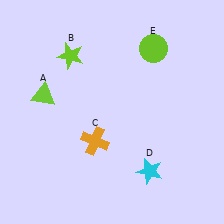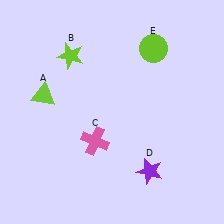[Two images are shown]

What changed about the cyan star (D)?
In Image 1, D is cyan. In Image 2, it changed to purple.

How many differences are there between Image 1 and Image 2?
There are 2 differences between the two images.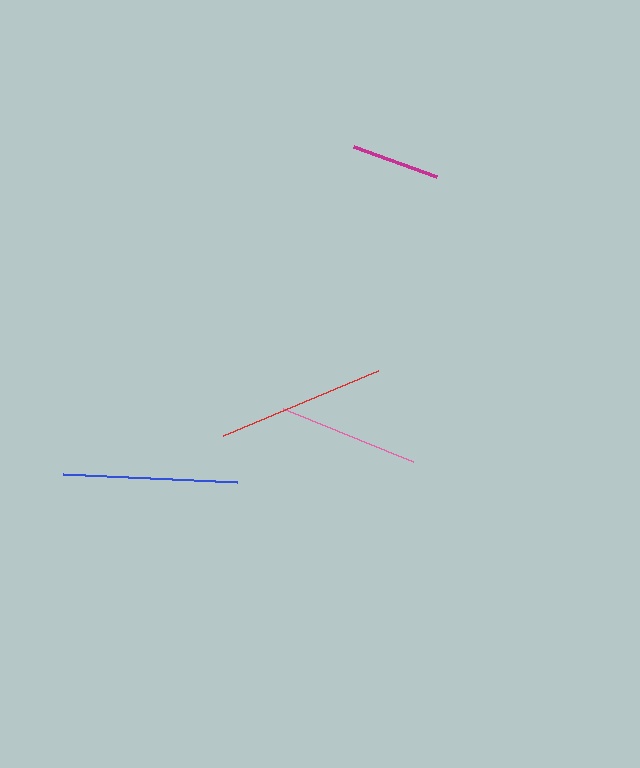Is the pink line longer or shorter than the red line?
The red line is longer than the pink line.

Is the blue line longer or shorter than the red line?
The blue line is longer than the red line.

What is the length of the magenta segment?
The magenta segment is approximately 89 pixels long.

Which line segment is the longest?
The blue line is the longest at approximately 174 pixels.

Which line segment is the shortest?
The magenta line is the shortest at approximately 89 pixels.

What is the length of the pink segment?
The pink segment is approximately 141 pixels long.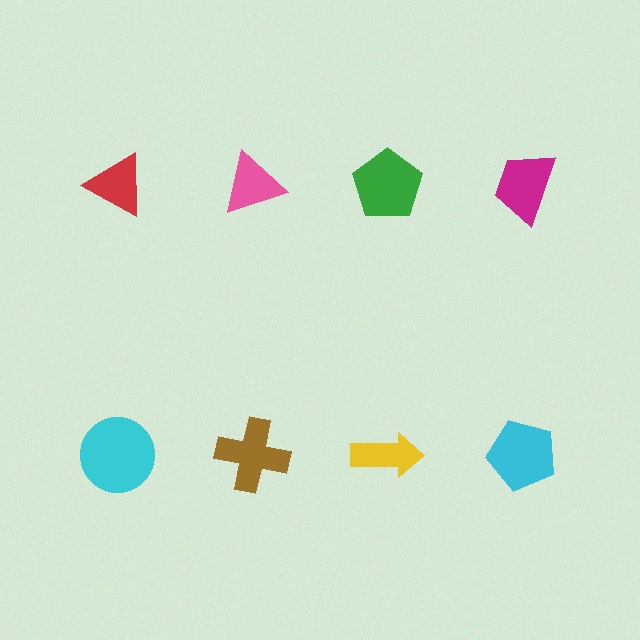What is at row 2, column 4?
A cyan pentagon.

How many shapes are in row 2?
4 shapes.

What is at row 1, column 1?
A red triangle.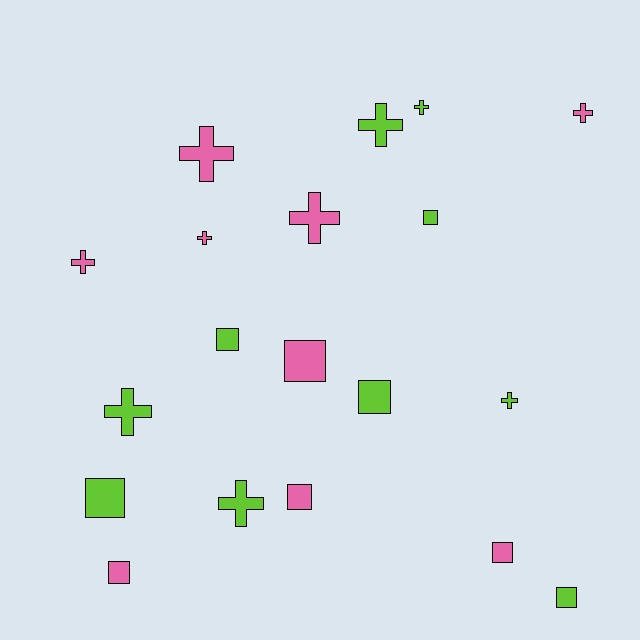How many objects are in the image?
There are 19 objects.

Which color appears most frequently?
Lime, with 10 objects.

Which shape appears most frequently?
Cross, with 10 objects.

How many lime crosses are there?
There are 5 lime crosses.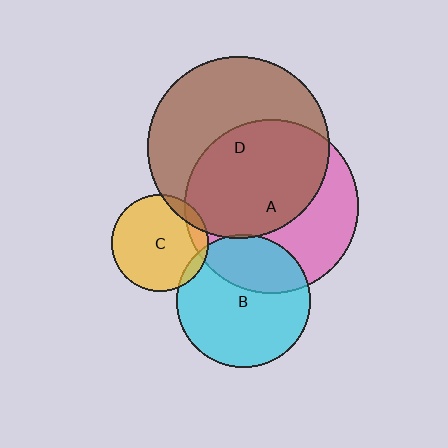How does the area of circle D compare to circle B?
Approximately 1.9 times.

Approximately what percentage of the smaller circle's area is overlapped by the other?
Approximately 30%.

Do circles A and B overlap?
Yes.